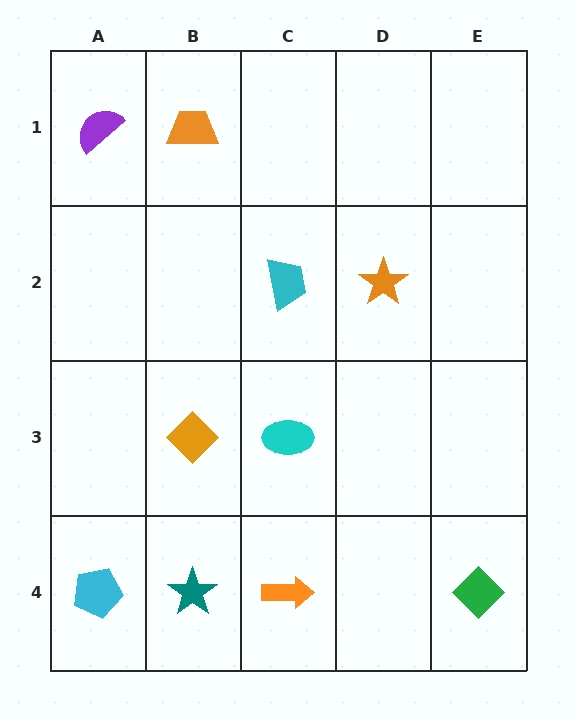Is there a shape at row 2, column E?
No, that cell is empty.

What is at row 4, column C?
An orange arrow.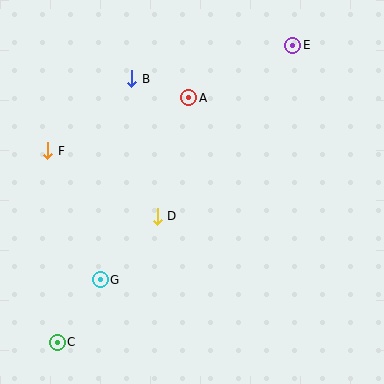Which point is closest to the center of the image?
Point D at (157, 216) is closest to the center.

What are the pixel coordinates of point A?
Point A is at (189, 98).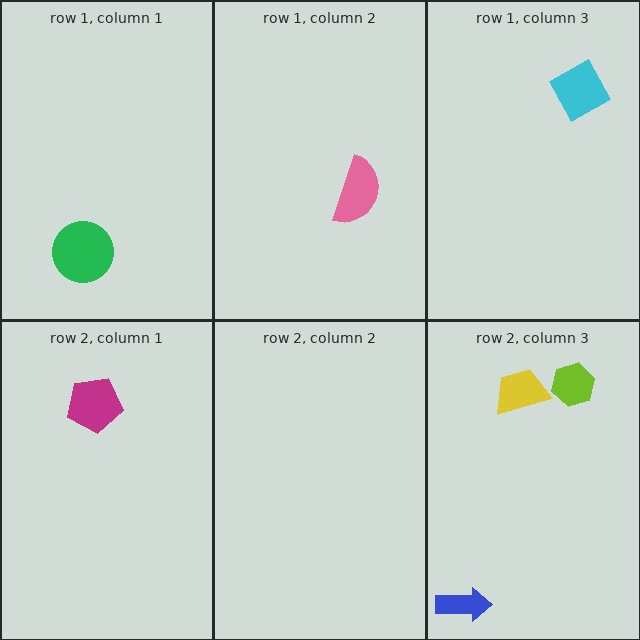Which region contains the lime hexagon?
The row 2, column 3 region.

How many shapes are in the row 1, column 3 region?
1.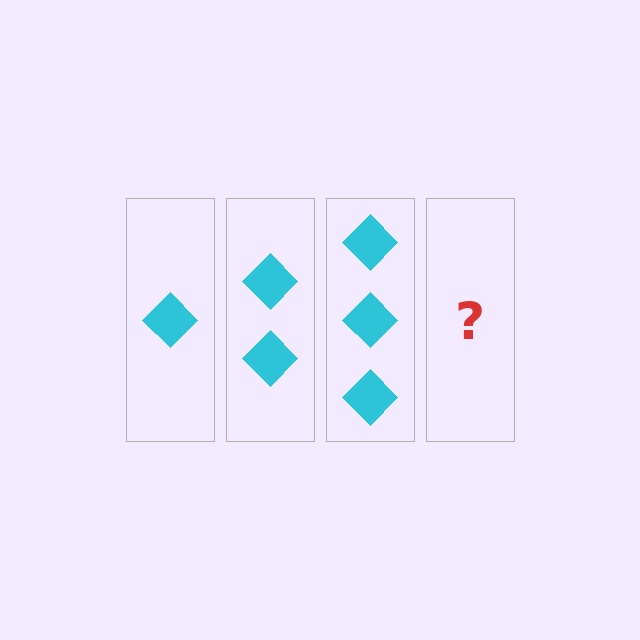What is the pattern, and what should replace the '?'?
The pattern is that each step adds one more diamond. The '?' should be 4 diamonds.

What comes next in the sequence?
The next element should be 4 diamonds.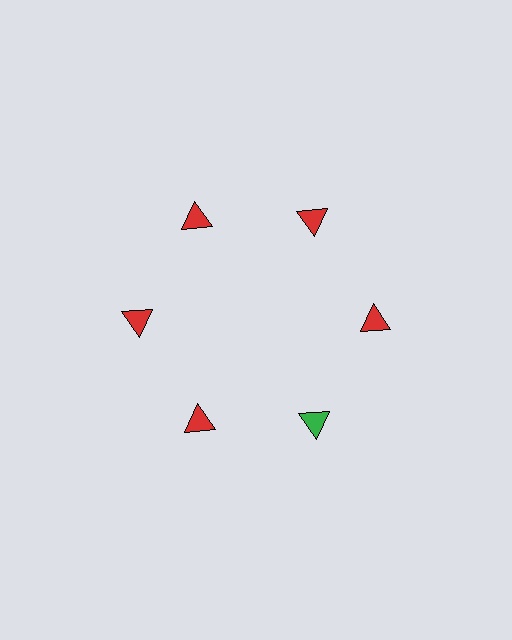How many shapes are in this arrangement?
There are 6 shapes arranged in a ring pattern.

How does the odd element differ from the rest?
It has a different color: green instead of red.